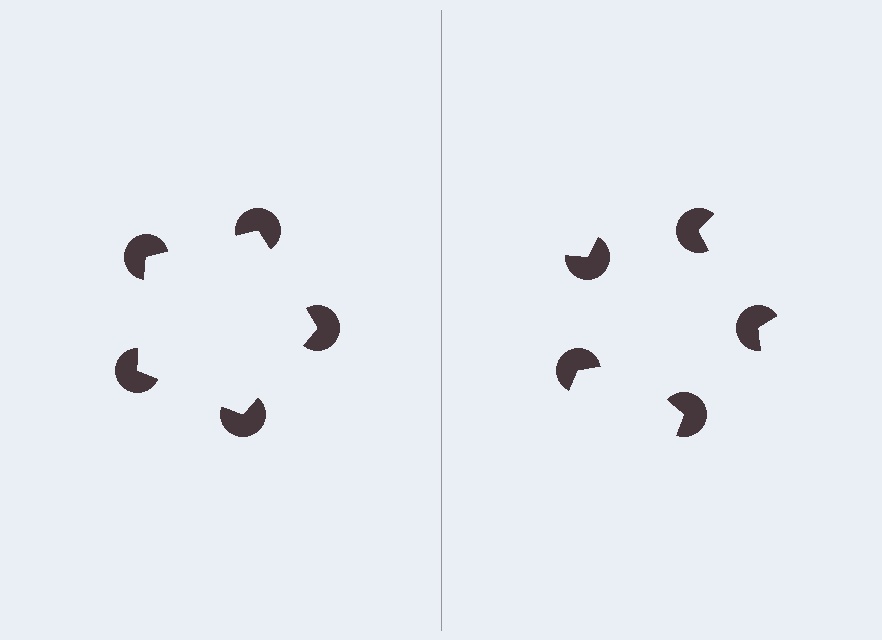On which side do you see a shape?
An illusory pentagon appears on the left side. On the right side the wedge cuts are rotated, so no coherent shape forms.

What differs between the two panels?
The pac-man discs are positioned identically on both sides; only the wedge orientations differ. On the left they align to a pentagon; on the right they are misaligned.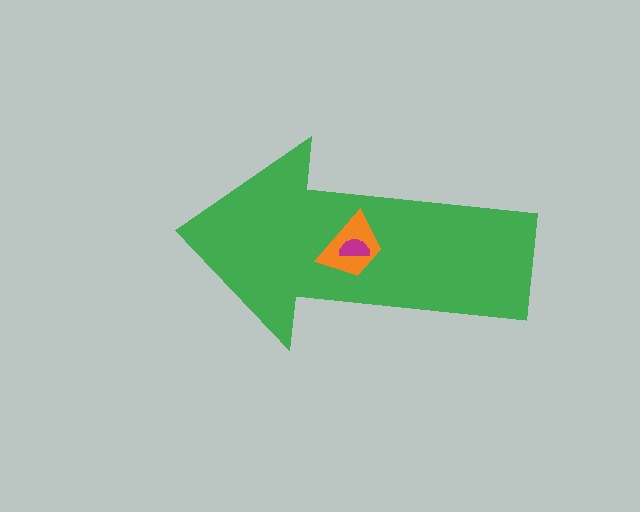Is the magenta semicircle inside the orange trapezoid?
Yes.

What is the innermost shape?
The magenta semicircle.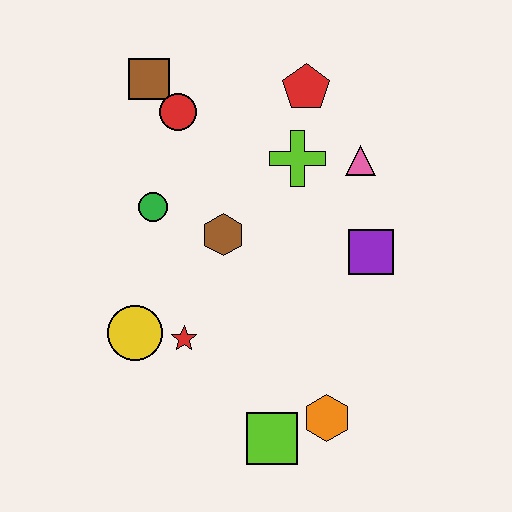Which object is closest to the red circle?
The brown square is closest to the red circle.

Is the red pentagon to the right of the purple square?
No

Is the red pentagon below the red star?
No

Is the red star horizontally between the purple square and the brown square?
Yes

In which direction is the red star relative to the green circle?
The red star is below the green circle.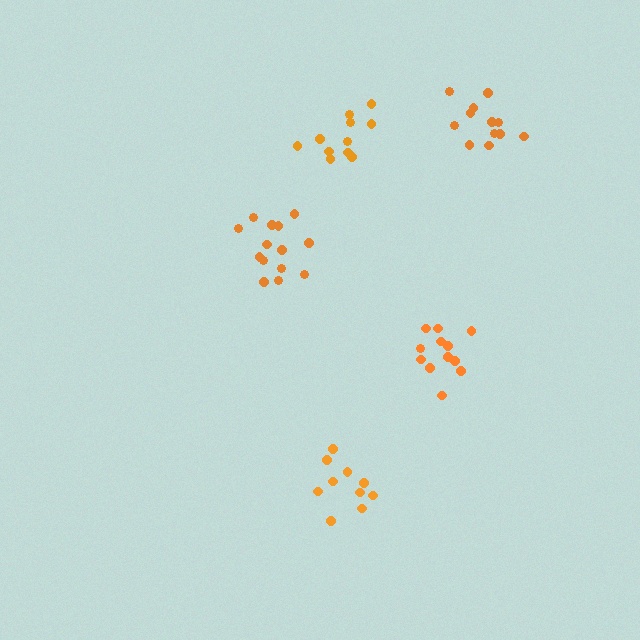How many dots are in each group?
Group 1: 10 dots, Group 2: 12 dots, Group 3: 14 dots, Group 4: 12 dots, Group 5: 11 dots (59 total).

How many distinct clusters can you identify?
There are 5 distinct clusters.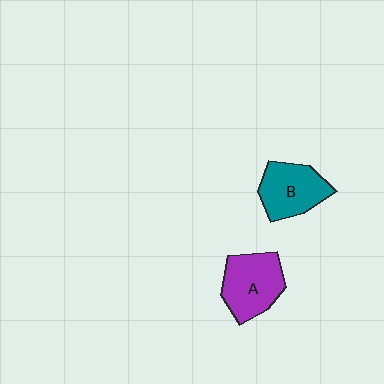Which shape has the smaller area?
Shape B (teal).